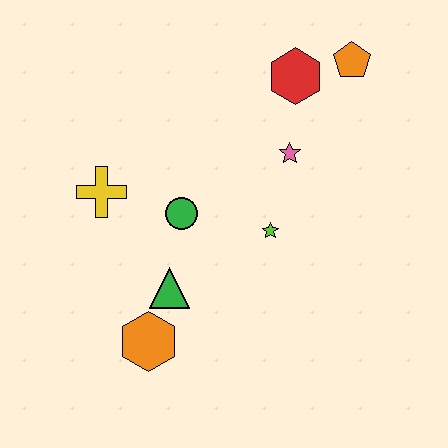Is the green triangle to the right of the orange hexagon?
Yes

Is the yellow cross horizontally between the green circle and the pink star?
No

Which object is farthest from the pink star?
The orange hexagon is farthest from the pink star.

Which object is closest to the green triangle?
The orange hexagon is closest to the green triangle.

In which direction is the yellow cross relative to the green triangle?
The yellow cross is above the green triangle.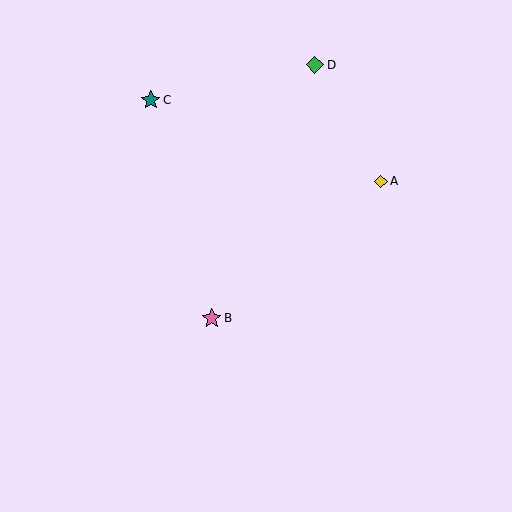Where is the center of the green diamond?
The center of the green diamond is at (315, 65).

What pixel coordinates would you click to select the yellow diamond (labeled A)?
Click at (381, 181) to select the yellow diamond A.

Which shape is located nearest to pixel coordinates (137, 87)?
The teal star (labeled C) at (151, 100) is nearest to that location.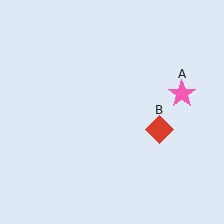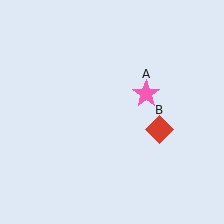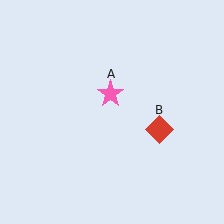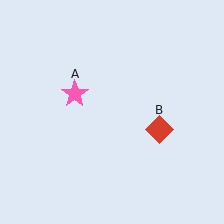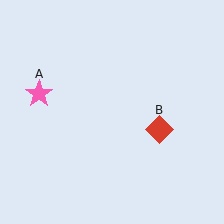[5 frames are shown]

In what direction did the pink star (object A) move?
The pink star (object A) moved left.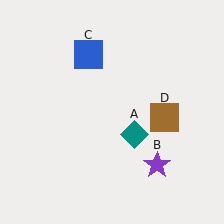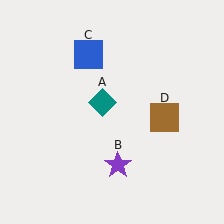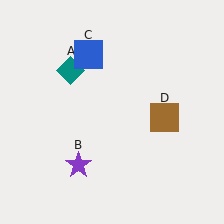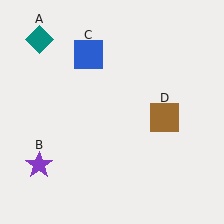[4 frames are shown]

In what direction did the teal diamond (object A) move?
The teal diamond (object A) moved up and to the left.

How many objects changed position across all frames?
2 objects changed position: teal diamond (object A), purple star (object B).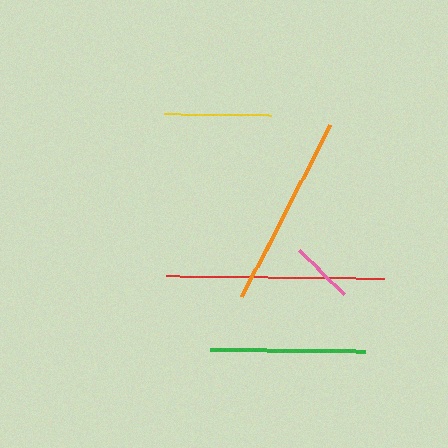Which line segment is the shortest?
The pink line is the shortest at approximately 64 pixels.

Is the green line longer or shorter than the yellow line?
The green line is longer than the yellow line.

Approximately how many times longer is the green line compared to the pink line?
The green line is approximately 2.4 times the length of the pink line.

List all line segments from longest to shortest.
From longest to shortest: red, orange, green, yellow, pink.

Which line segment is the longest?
The red line is the longest at approximately 218 pixels.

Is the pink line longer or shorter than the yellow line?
The yellow line is longer than the pink line.